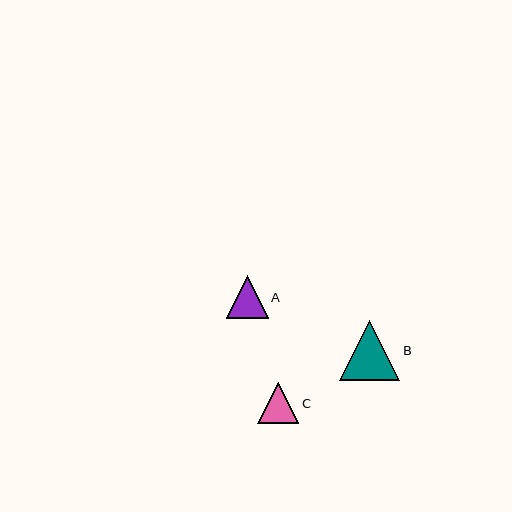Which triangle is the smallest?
Triangle C is the smallest with a size of approximately 41 pixels.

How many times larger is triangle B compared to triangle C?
Triangle B is approximately 1.5 times the size of triangle C.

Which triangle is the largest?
Triangle B is the largest with a size of approximately 60 pixels.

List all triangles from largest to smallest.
From largest to smallest: B, A, C.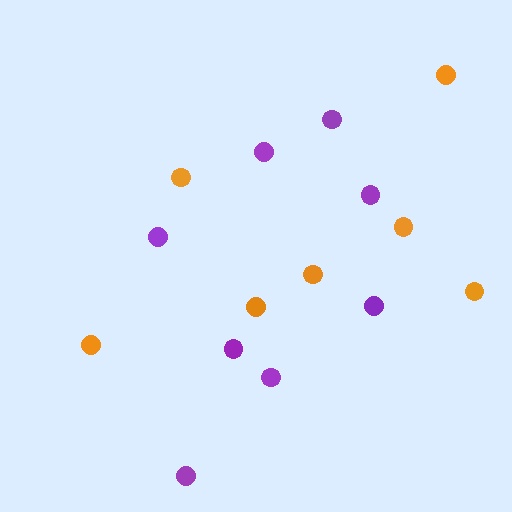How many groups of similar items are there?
There are 2 groups: one group of purple circles (8) and one group of orange circles (7).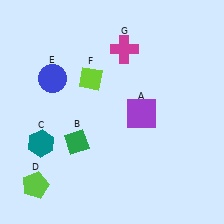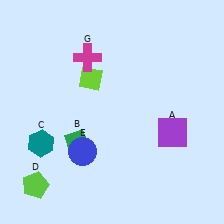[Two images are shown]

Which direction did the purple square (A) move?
The purple square (A) moved right.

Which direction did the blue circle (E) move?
The blue circle (E) moved down.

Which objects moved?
The objects that moved are: the purple square (A), the blue circle (E), the magenta cross (G).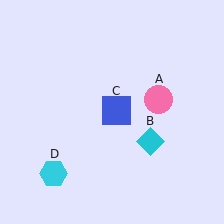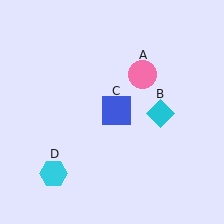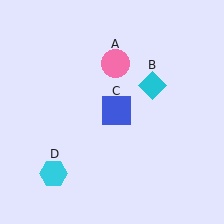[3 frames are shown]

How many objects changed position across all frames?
2 objects changed position: pink circle (object A), cyan diamond (object B).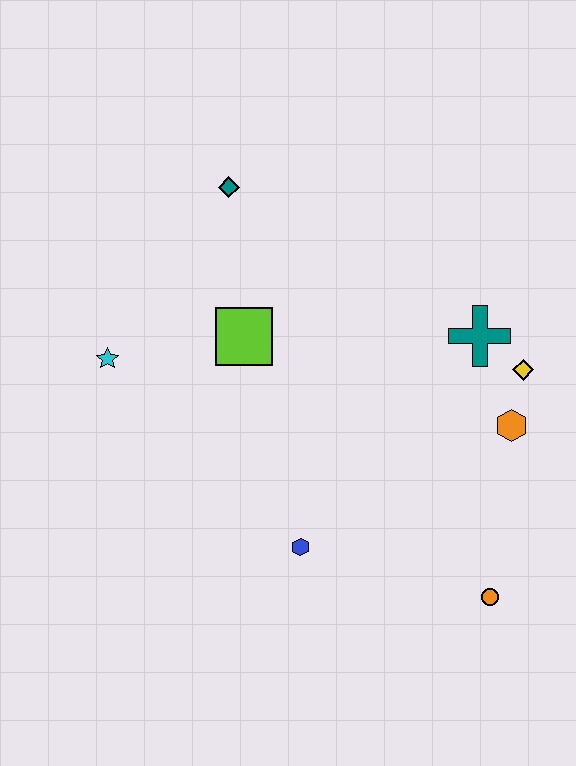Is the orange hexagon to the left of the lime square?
No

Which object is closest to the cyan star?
The lime square is closest to the cyan star.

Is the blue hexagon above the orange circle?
Yes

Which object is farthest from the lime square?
The orange circle is farthest from the lime square.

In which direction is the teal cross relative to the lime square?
The teal cross is to the right of the lime square.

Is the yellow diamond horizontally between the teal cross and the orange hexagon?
No